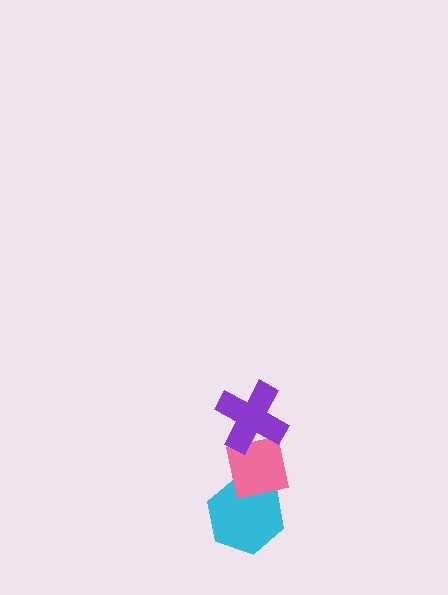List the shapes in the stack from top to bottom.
From top to bottom: the purple cross, the pink square, the cyan hexagon.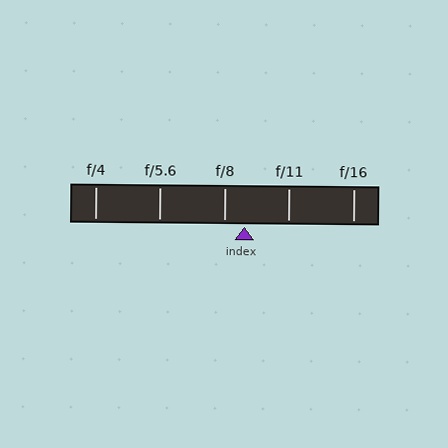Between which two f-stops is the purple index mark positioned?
The index mark is between f/8 and f/11.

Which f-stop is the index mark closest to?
The index mark is closest to f/8.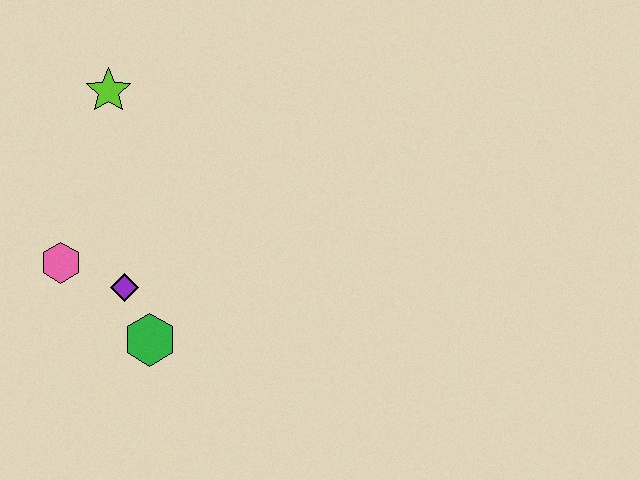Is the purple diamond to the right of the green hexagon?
No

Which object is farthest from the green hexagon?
The lime star is farthest from the green hexagon.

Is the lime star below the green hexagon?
No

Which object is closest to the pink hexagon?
The purple diamond is closest to the pink hexagon.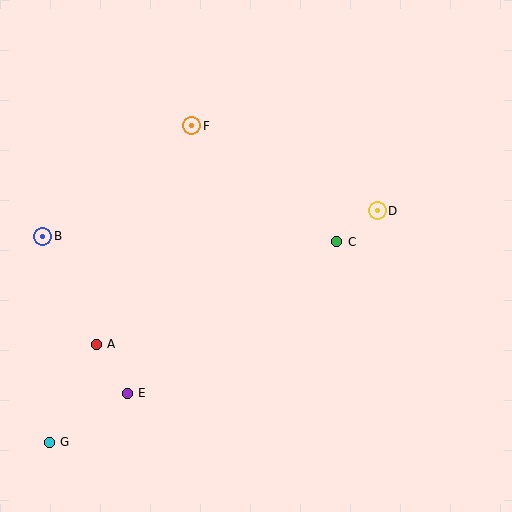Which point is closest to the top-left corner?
Point F is closest to the top-left corner.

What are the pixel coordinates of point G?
Point G is at (49, 442).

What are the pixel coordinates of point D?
Point D is at (377, 211).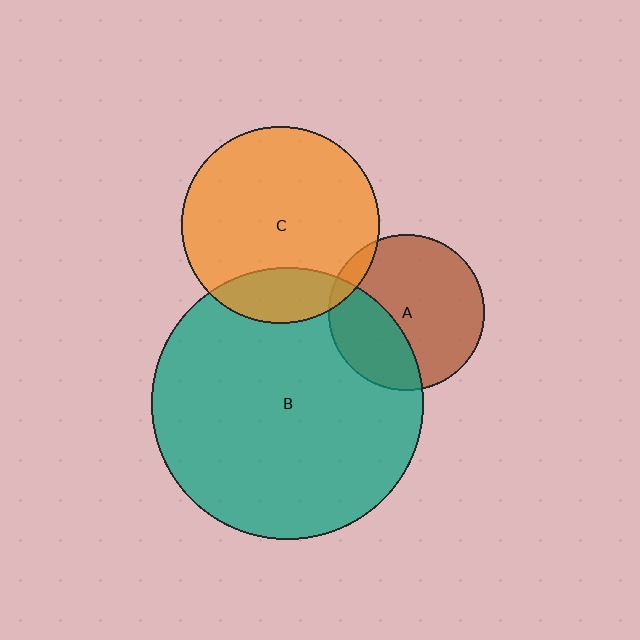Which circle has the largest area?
Circle B (teal).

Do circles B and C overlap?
Yes.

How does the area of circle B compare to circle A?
Approximately 3.0 times.